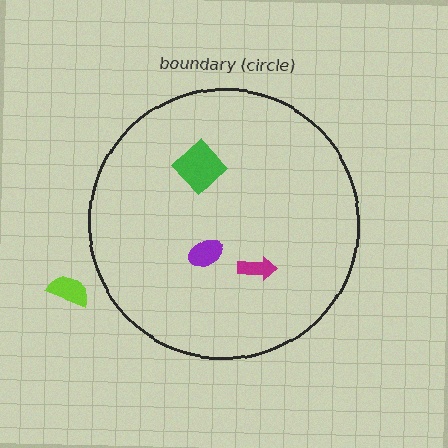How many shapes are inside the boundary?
3 inside, 1 outside.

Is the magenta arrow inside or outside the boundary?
Inside.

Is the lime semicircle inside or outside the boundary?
Outside.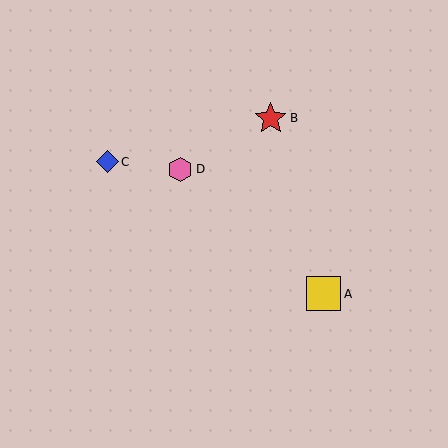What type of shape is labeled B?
Shape B is a red star.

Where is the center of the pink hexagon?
The center of the pink hexagon is at (180, 169).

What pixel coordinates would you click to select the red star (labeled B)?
Click at (271, 118) to select the red star B.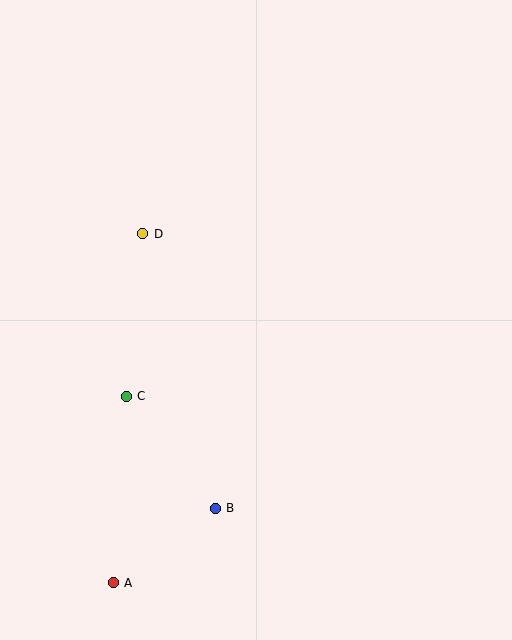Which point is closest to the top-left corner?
Point D is closest to the top-left corner.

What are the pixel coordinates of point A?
Point A is at (113, 583).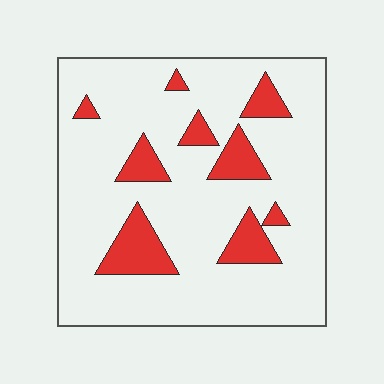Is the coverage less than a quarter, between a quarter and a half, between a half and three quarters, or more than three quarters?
Less than a quarter.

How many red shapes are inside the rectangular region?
9.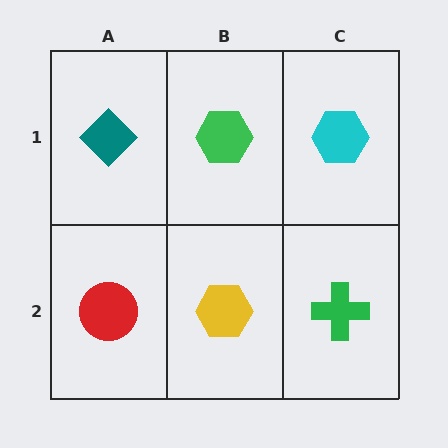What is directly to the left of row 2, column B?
A red circle.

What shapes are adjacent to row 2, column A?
A teal diamond (row 1, column A), a yellow hexagon (row 2, column B).